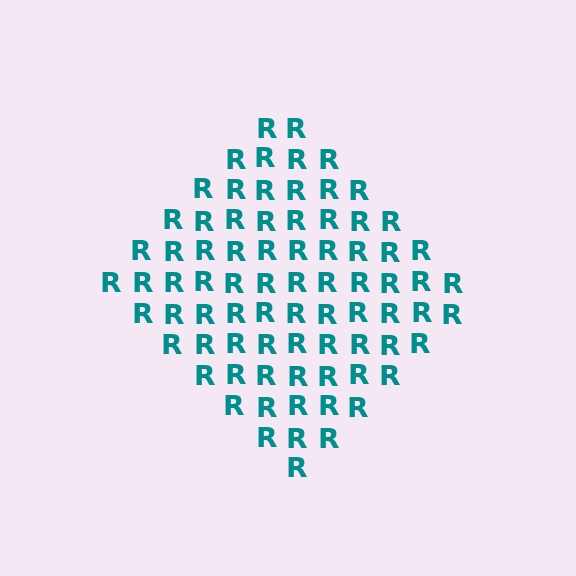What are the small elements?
The small elements are letter R's.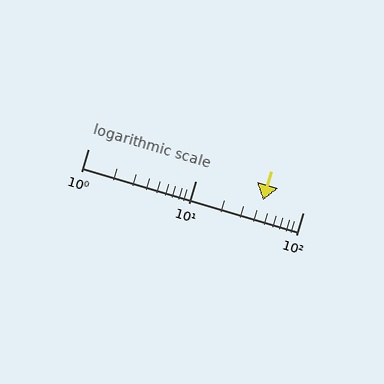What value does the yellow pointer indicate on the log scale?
The pointer indicates approximately 43.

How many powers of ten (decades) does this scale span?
The scale spans 2 decades, from 1 to 100.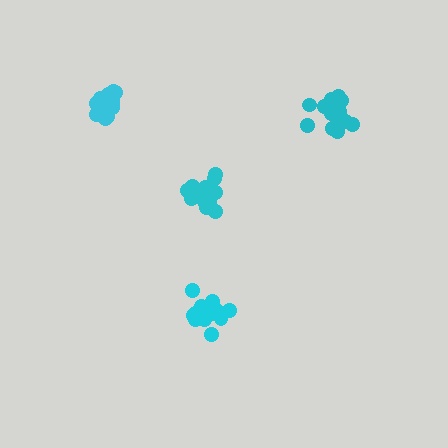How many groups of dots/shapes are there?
There are 4 groups.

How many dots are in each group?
Group 1: 16 dots, Group 2: 17 dots, Group 3: 17 dots, Group 4: 17 dots (67 total).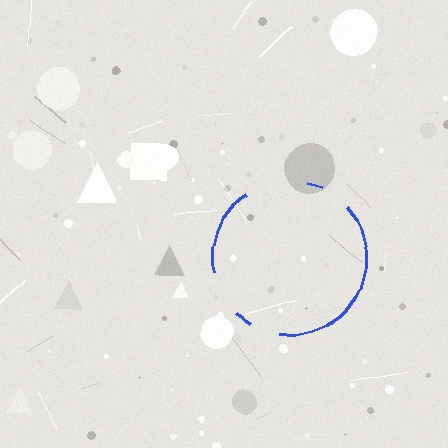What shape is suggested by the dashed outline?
The dashed outline suggests a circle.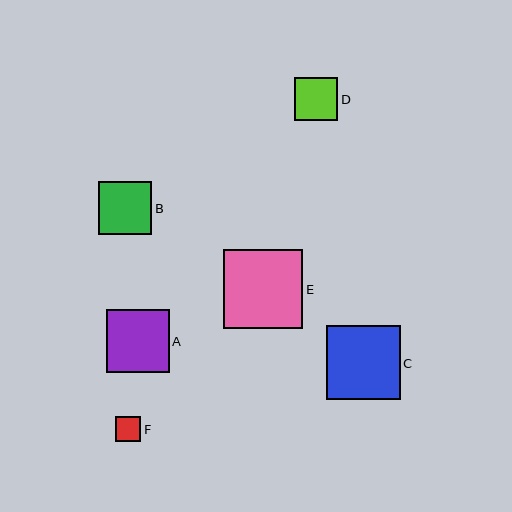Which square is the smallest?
Square F is the smallest with a size of approximately 25 pixels.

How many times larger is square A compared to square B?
Square A is approximately 1.2 times the size of square B.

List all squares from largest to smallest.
From largest to smallest: E, C, A, B, D, F.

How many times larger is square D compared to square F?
Square D is approximately 1.7 times the size of square F.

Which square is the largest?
Square E is the largest with a size of approximately 79 pixels.